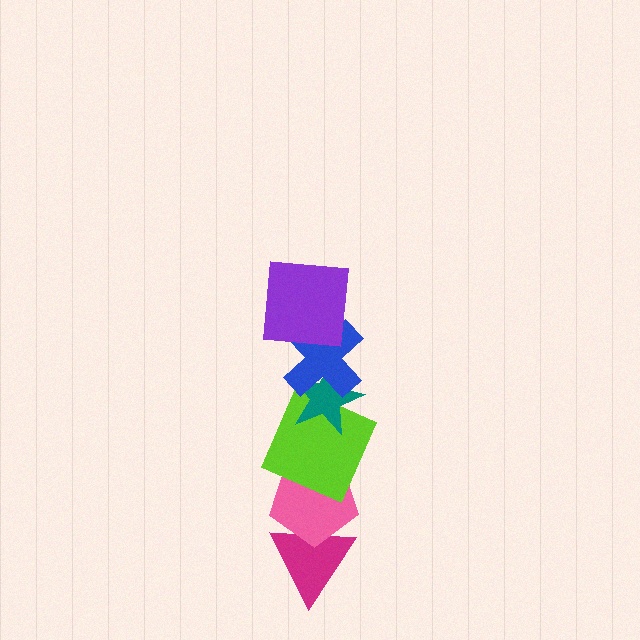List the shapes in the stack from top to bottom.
From top to bottom: the purple square, the blue cross, the teal star, the lime square, the pink pentagon, the magenta triangle.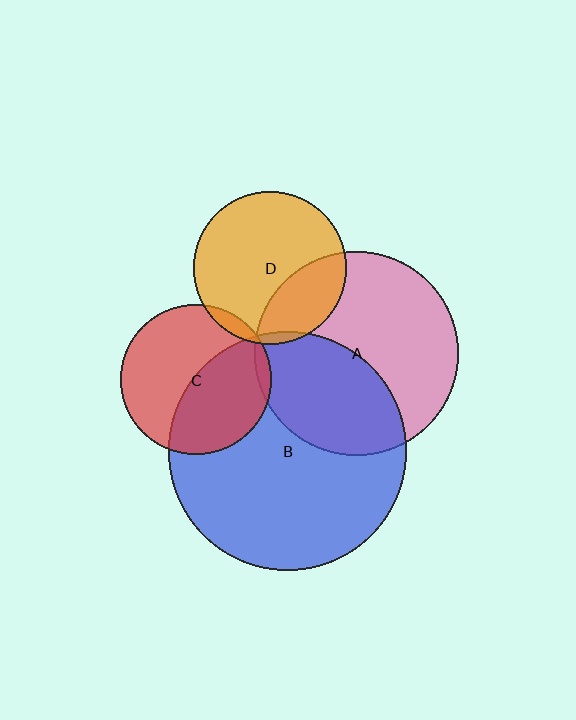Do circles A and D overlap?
Yes.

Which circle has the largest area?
Circle B (blue).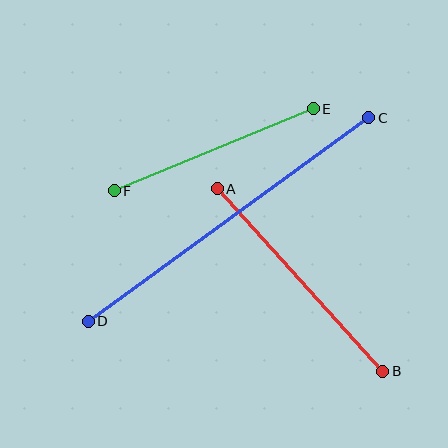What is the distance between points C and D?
The distance is approximately 346 pixels.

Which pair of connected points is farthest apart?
Points C and D are farthest apart.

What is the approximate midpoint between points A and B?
The midpoint is at approximately (300, 280) pixels.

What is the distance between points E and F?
The distance is approximately 215 pixels.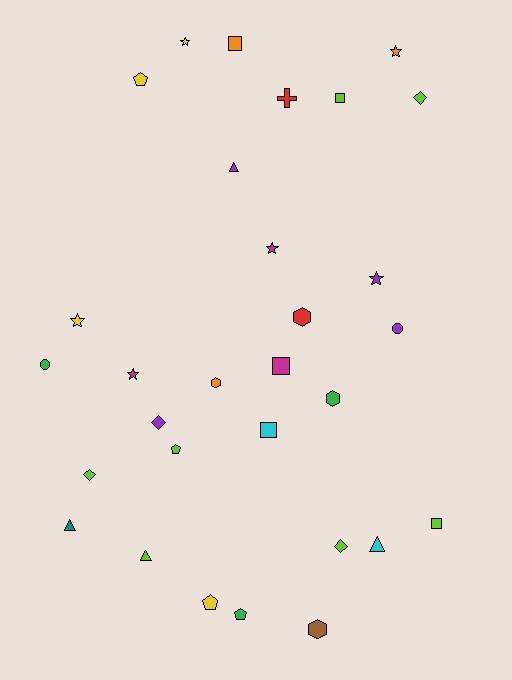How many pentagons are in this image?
There are 4 pentagons.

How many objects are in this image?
There are 30 objects.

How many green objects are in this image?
There are 3 green objects.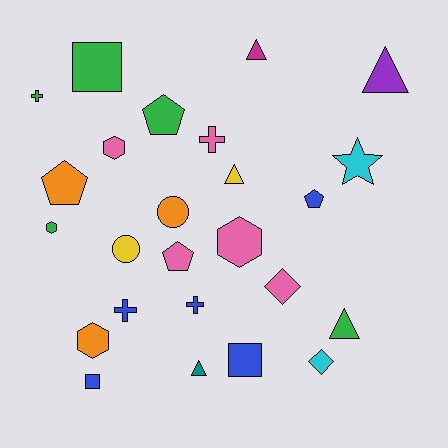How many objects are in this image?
There are 25 objects.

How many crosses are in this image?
There are 4 crosses.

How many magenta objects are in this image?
There is 1 magenta object.